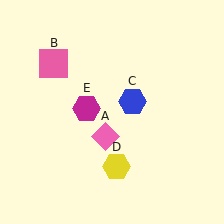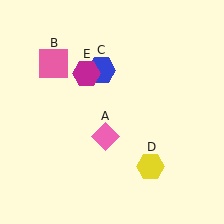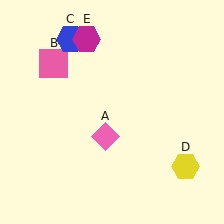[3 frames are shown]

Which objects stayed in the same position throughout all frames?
Pink diamond (object A) and pink square (object B) remained stationary.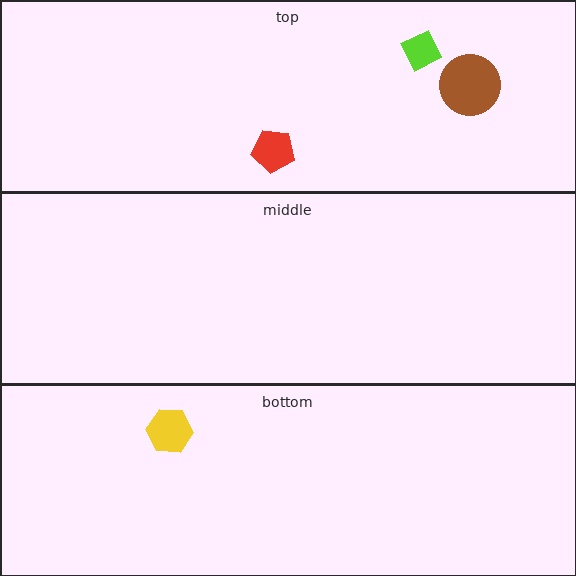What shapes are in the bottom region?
The yellow hexagon.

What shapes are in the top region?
The lime diamond, the red pentagon, the brown circle.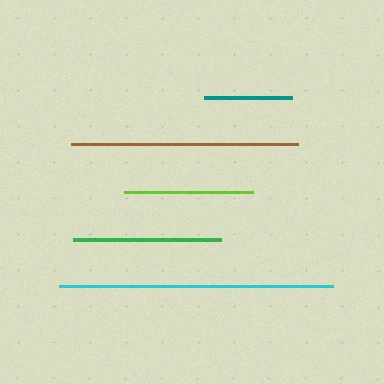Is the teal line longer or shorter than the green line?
The green line is longer than the teal line.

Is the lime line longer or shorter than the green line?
The green line is longer than the lime line.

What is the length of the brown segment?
The brown segment is approximately 227 pixels long.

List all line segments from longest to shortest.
From longest to shortest: cyan, brown, green, lime, teal.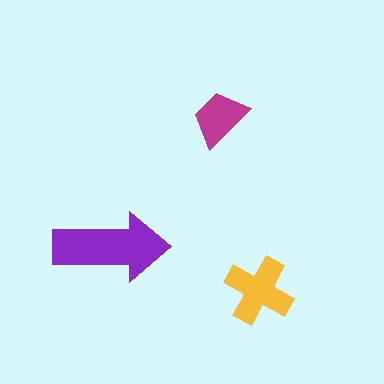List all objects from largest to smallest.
The purple arrow, the yellow cross, the magenta trapezoid.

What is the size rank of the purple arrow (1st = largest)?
1st.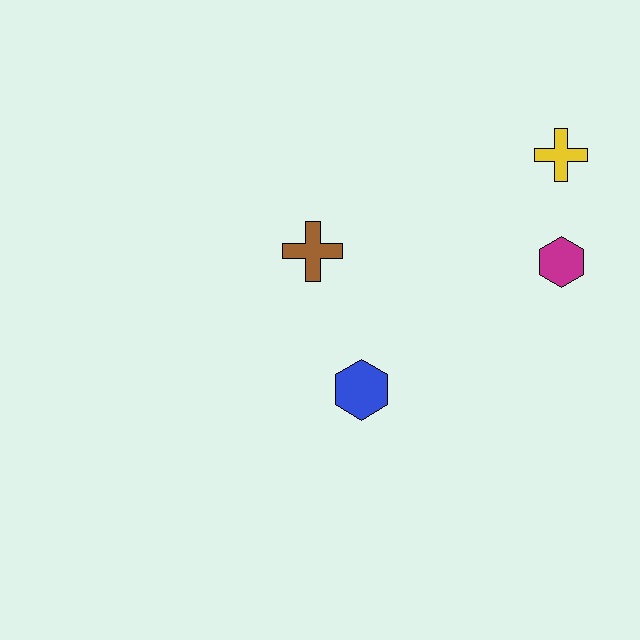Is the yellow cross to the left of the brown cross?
No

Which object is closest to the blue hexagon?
The brown cross is closest to the blue hexagon.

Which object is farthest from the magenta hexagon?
The brown cross is farthest from the magenta hexagon.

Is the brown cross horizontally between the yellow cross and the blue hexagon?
No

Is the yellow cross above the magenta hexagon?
Yes